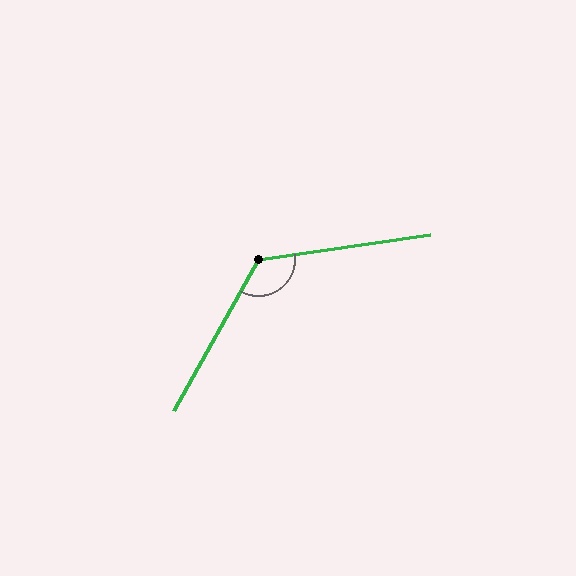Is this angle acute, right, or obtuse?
It is obtuse.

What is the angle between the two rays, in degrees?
Approximately 128 degrees.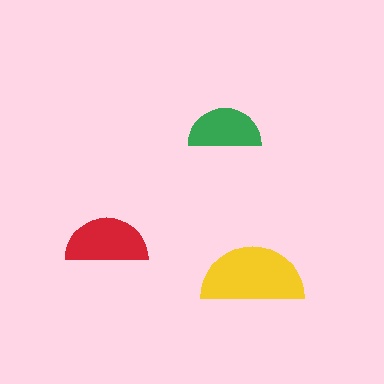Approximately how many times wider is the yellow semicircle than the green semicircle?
About 1.5 times wider.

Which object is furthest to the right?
The yellow semicircle is rightmost.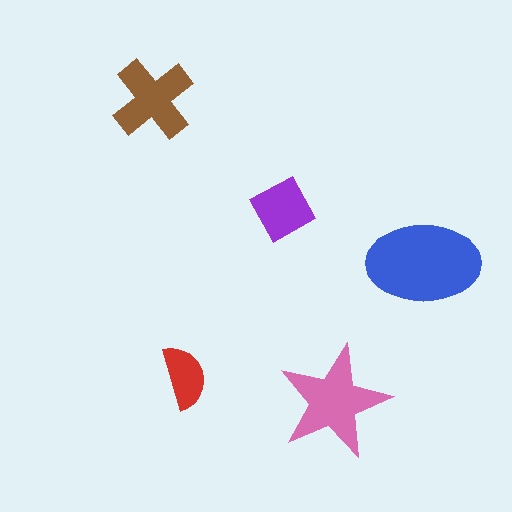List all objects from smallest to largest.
The red semicircle, the purple square, the brown cross, the pink star, the blue ellipse.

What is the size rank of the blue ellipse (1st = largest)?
1st.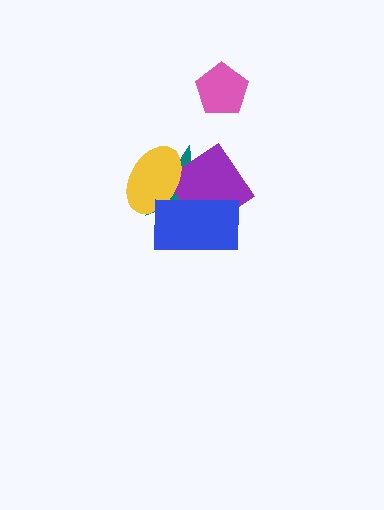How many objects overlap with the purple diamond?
3 objects overlap with the purple diamond.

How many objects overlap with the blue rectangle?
3 objects overlap with the blue rectangle.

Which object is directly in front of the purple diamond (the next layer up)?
The yellow ellipse is directly in front of the purple diamond.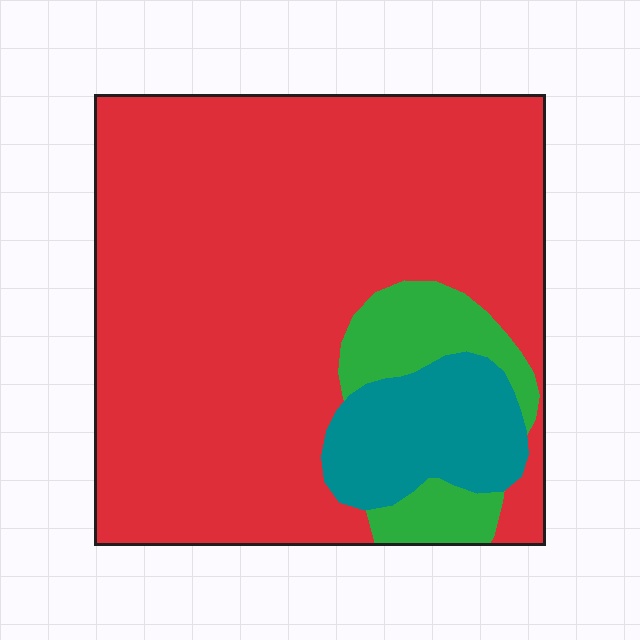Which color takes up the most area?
Red, at roughly 80%.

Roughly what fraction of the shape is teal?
Teal covers about 10% of the shape.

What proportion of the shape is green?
Green covers 10% of the shape.